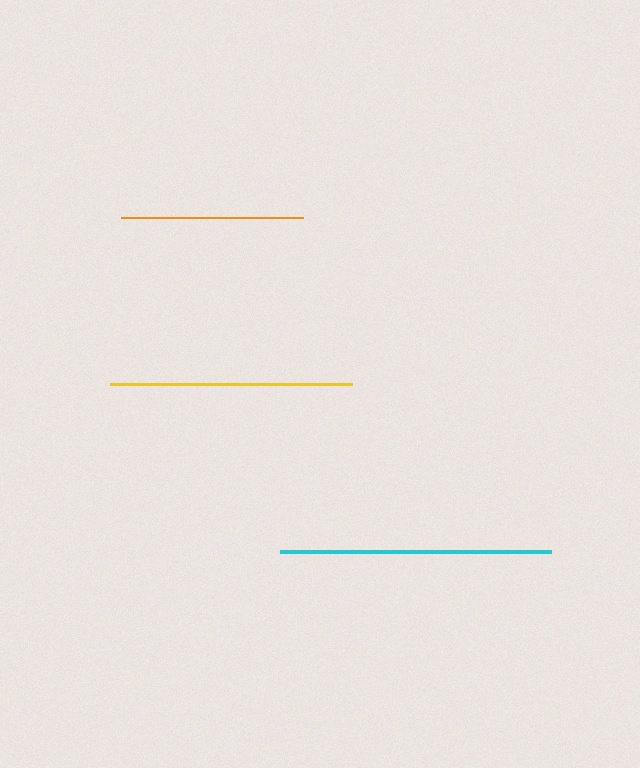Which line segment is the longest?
The cyan line is the longest at approximately 271 pixels.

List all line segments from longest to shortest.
From longest to shortest: cyan, yellow, orange.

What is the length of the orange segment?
The orange segment is approximately 182 pixels long.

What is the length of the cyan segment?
The cyan segment is approximately 271 pixels long.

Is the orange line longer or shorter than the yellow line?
The yellow line is longer than the orange line.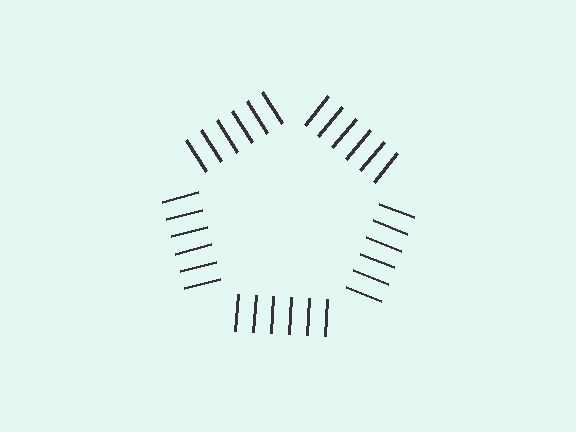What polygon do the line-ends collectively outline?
An illusory pentagon — the line segments terminate on its edges but no continuous stroke is drawn.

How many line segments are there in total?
30 — 6 along each of the 5 edges.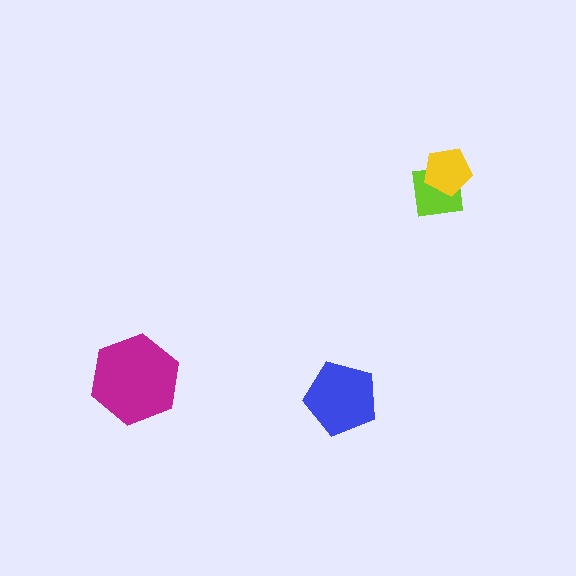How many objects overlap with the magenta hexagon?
0 objects overlap with the magenta hexagon.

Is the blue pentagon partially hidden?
No, no other shape covers it.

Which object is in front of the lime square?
The yellow pentagon is in front of the lime square.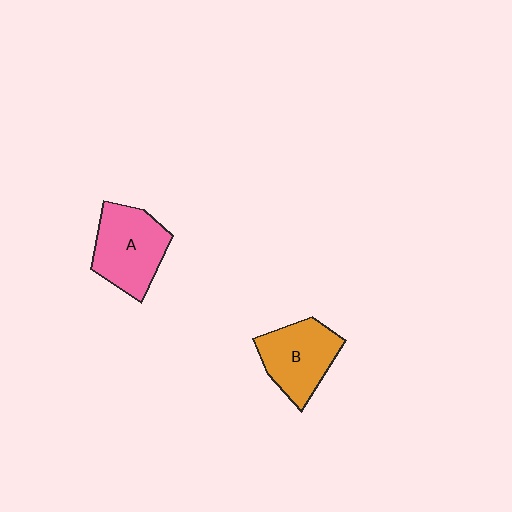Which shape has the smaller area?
Shape B (orange).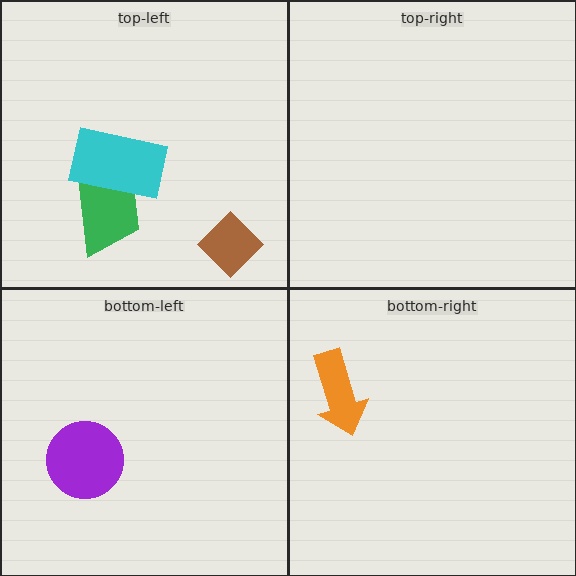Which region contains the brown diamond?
The top-left region.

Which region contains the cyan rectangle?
The top-left region.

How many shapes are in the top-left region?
3.